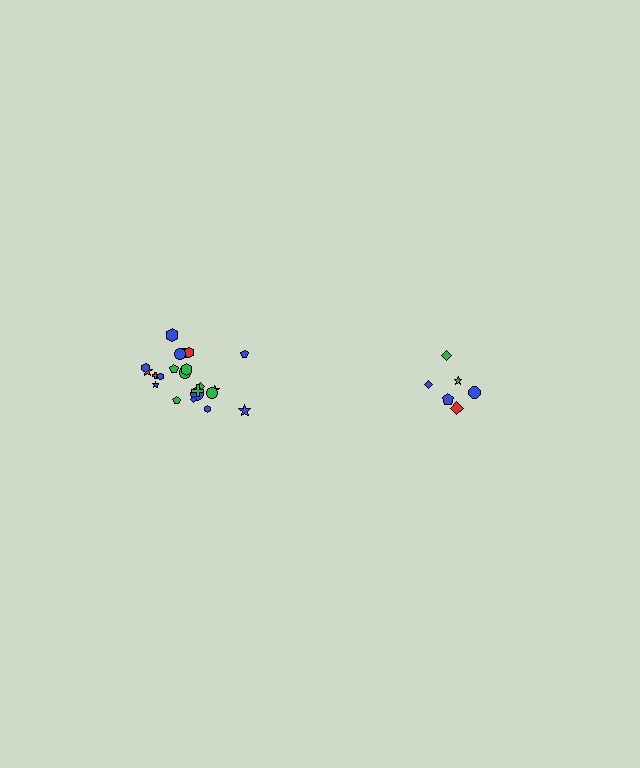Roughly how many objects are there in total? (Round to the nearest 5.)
Roughly 30 objects in total.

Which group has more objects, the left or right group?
The left group.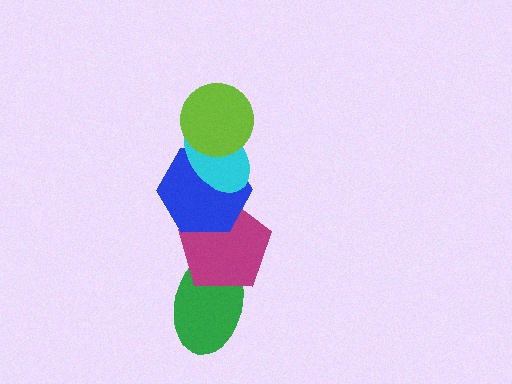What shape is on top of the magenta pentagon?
The blue hexagon is on top of the magenta pentagon.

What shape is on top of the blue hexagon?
The cyan ellipse is on top of the blue hexagon.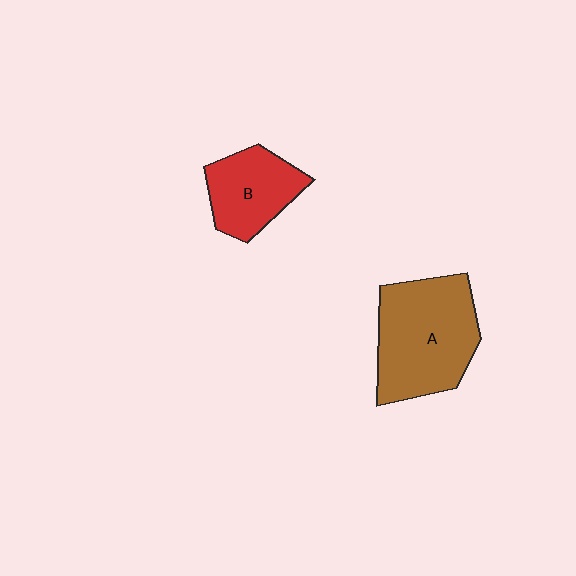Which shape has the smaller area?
Shape B (red).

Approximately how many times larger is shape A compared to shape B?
Approximately 1.7 times.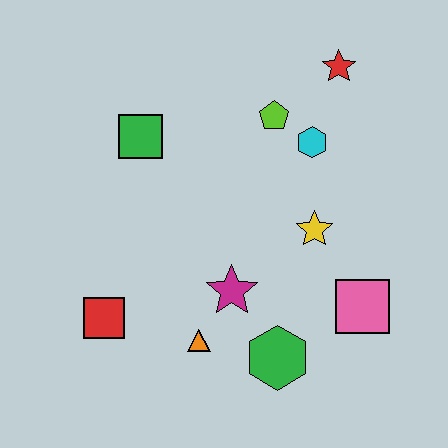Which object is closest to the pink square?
The yellow star is closest to the pink square.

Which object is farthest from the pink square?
The green square is farthest from the pink square.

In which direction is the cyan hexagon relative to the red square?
The cyan hexagon is to the right of the red square.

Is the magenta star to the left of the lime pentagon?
Yes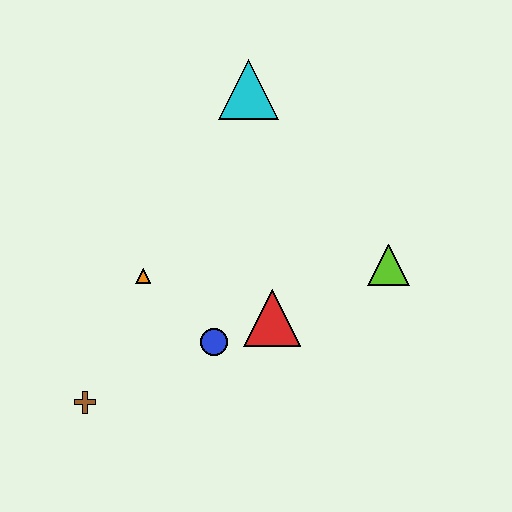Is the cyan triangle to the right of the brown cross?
Yes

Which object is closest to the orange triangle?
The blue circle is closest to the orange triangle.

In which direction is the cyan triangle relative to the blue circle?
The cyan triangle is above the blue circle.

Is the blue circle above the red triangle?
No